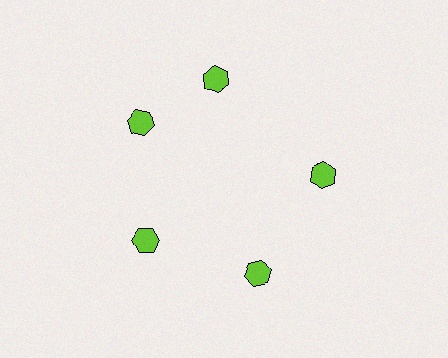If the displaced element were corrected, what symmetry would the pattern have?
It would have 5-fold rotational symmetry — the pattern would map onto itself every 72 degrees.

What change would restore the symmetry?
The symmetry would be restored by rotating it back into even spacing with its neighbors so that all 5 hexagons sit at equal angles and equal distance from the center.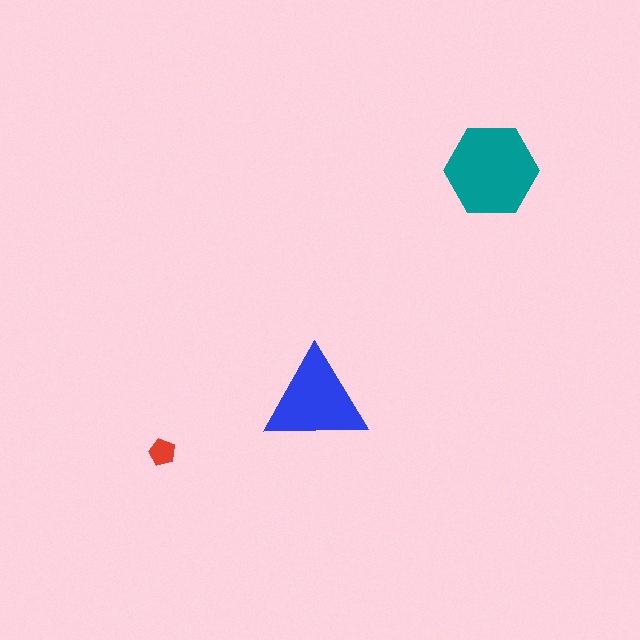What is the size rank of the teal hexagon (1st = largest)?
1st.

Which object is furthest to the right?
The teal hexagon is rightmost.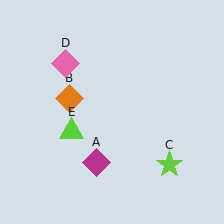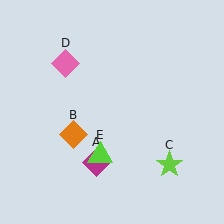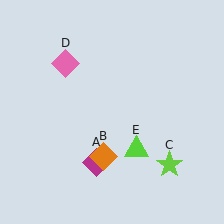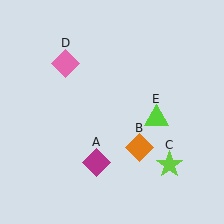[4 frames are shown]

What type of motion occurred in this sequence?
The orange diamond (object B), lime triangle (object E) rotated counterclockwise around the center of the scene.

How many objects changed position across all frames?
2 objects changed position: orange diamond (object B), lime triangle (object E).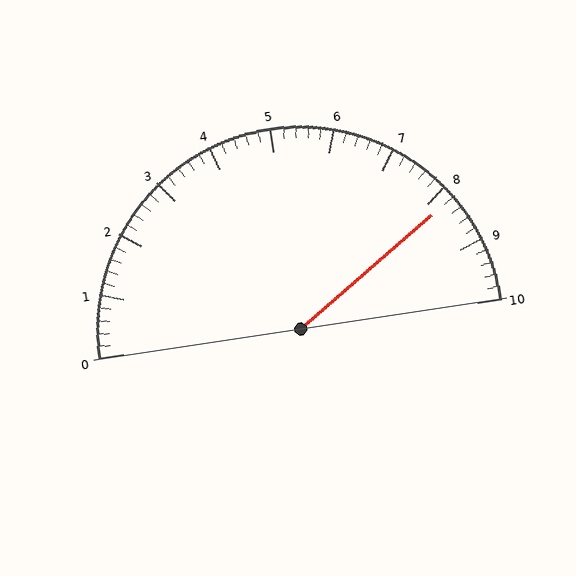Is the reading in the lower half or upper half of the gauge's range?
The reading is in the upper half of the range (0 to 10).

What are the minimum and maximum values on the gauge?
The gauge ranges from 0 to 10.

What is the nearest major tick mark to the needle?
The nearest major tick mark is 8.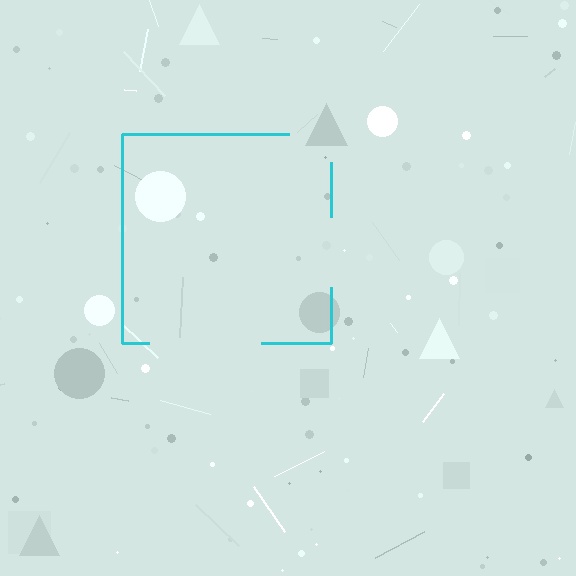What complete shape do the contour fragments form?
The contour fragments form a square.